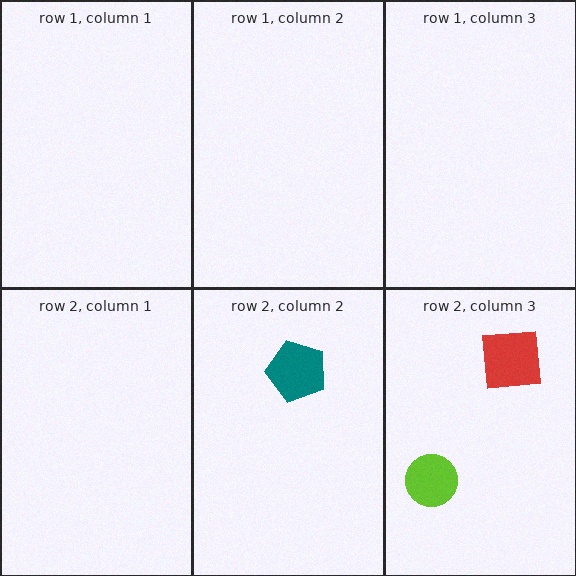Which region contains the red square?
The row 2, column 3 region.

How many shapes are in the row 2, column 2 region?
1.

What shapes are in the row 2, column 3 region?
The lime circle, the red square.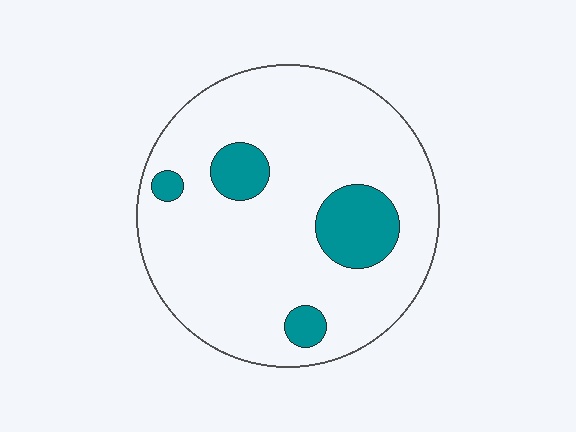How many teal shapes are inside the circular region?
4.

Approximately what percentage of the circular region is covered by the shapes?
Approximately 15%.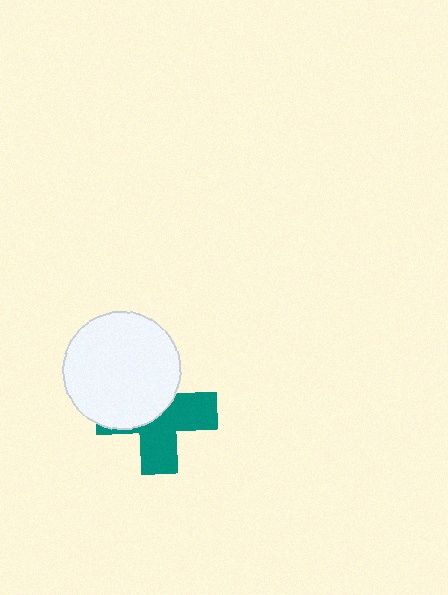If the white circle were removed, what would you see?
You would see the complete teal cross.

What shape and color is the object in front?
The object in front is a white circle.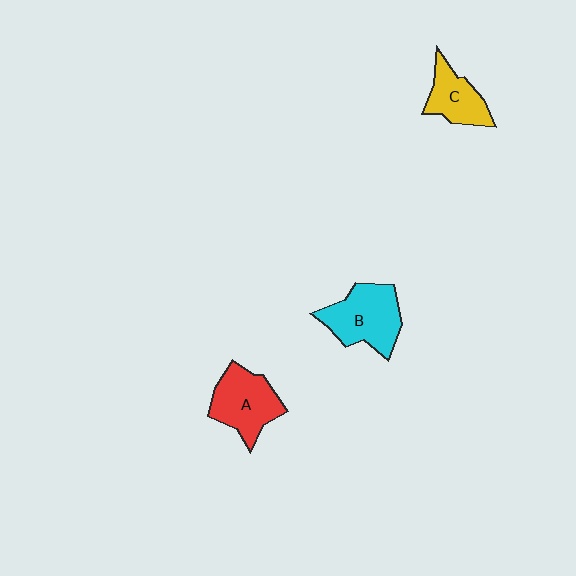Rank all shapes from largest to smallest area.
From largest to smallest: B (cyan), A (red), C (yellow).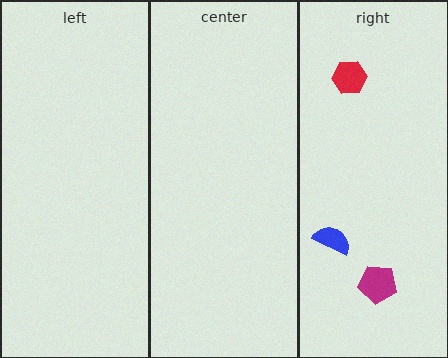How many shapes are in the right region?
3.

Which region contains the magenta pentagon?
The right region.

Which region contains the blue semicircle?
The right region.